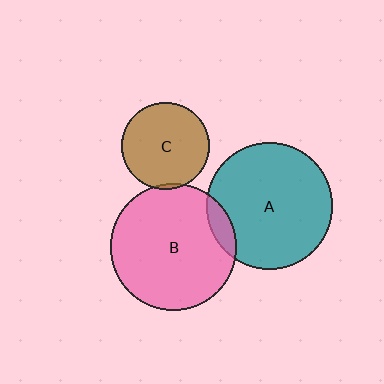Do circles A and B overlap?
Yes.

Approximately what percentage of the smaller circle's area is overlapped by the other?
Approximately 10%.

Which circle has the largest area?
Circle A (teal).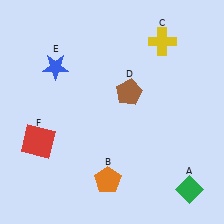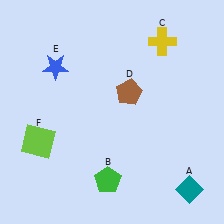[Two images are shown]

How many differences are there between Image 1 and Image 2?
There are 3 differences between the two images.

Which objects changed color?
A changed from green to teal. B changed from orange to green. F changed from red to lime.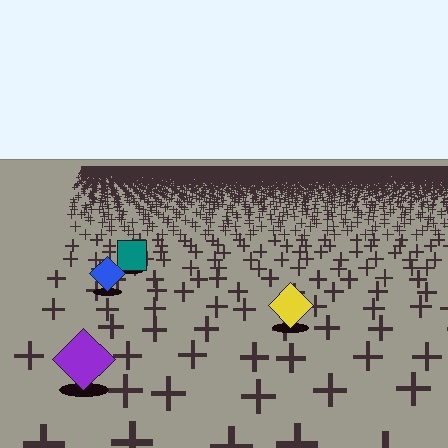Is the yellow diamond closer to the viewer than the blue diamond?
Yes. The yellow diamond is closer — you can tell from the texture gradient: the ground texture is coarser near it.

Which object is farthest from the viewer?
The teal square is farthest from the viewer. It appears smaller and the ground texture around it is denser.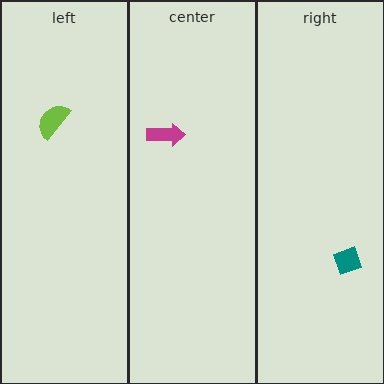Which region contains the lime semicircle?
The left region.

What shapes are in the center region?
The magenta arrow.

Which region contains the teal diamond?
The right region.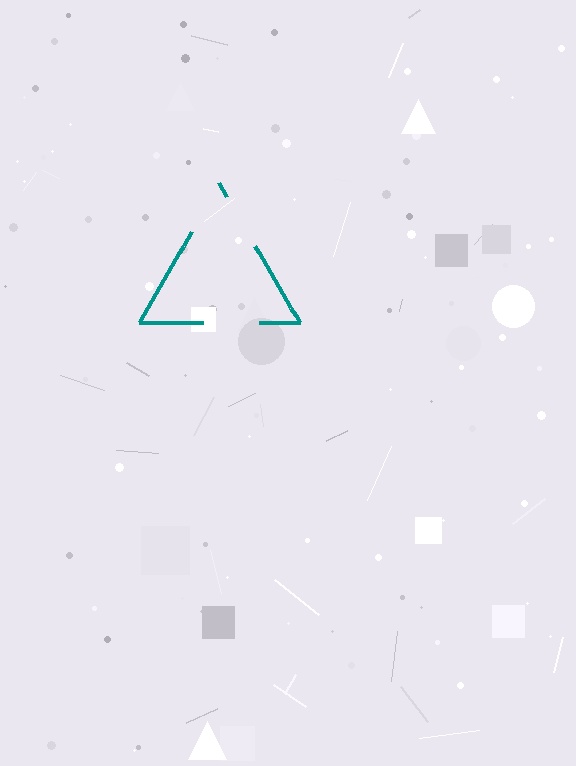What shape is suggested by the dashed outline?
The dashed outline suggests a triangle.